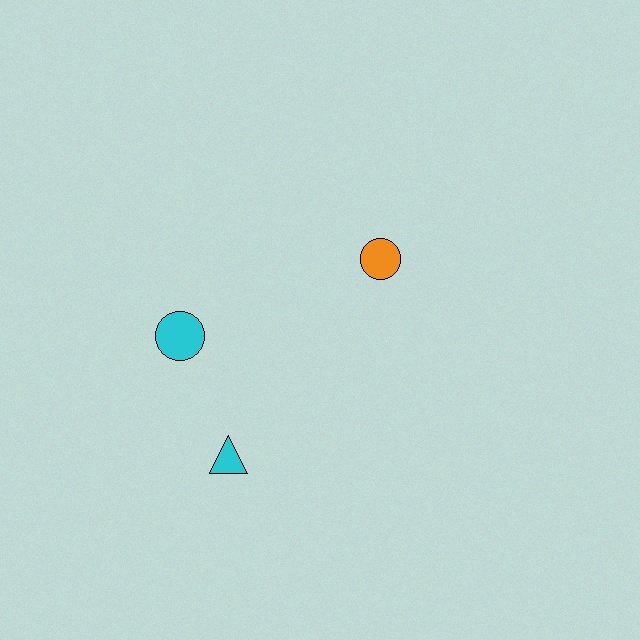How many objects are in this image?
There are 3 objects.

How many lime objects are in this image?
There are no lime objects.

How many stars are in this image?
There are no stars.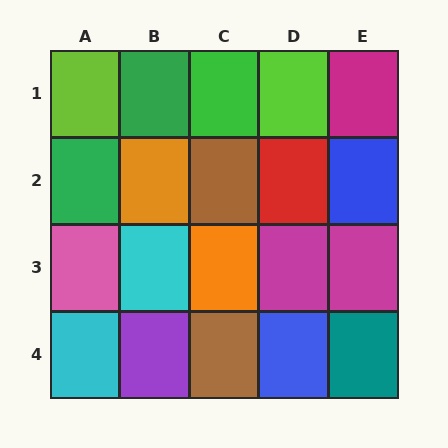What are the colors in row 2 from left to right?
Green, orange, brown, red, blue.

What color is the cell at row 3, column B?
Cyan.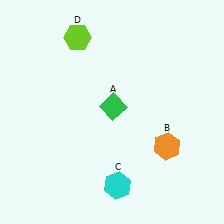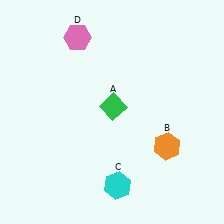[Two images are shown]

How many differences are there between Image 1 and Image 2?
There is 1 difference between the two images.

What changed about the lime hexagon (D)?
In Image 1, D is lime. In Image 2, it changed to pink.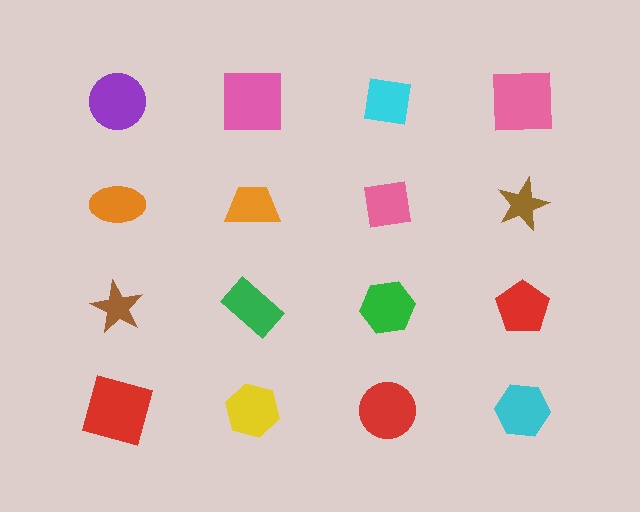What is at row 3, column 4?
A red pentagon.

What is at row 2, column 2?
An orange trapezoid.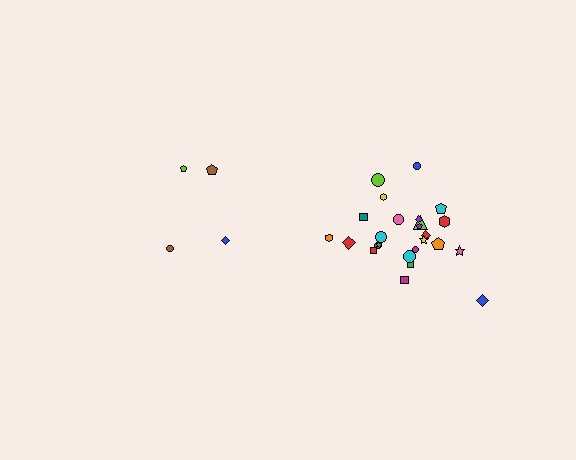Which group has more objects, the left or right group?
The right group.